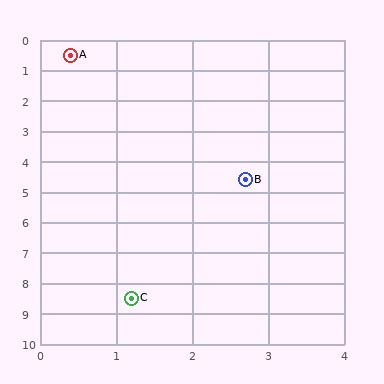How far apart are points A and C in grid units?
Points A and C are about 8.0 grid units apart.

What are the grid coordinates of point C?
Point C is at approximately (1.2, 8.5).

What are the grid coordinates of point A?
Point A is at approximately (0.4, 0.5).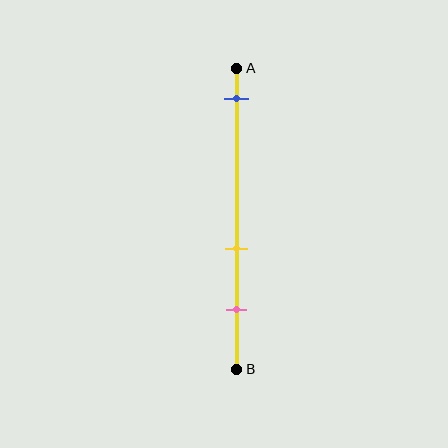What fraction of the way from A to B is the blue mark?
The blue mark is approximately 10% (0.1) of the way from A to B.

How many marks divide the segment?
There are 3 marks dividing the segment.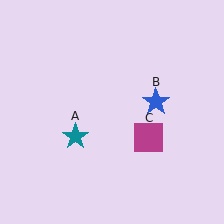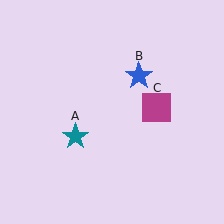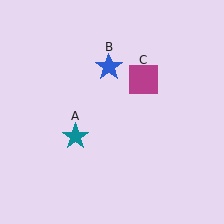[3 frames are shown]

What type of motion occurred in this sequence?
The blue star (object B), magenta square (object C) rotated counterclockwise around the center of the scene.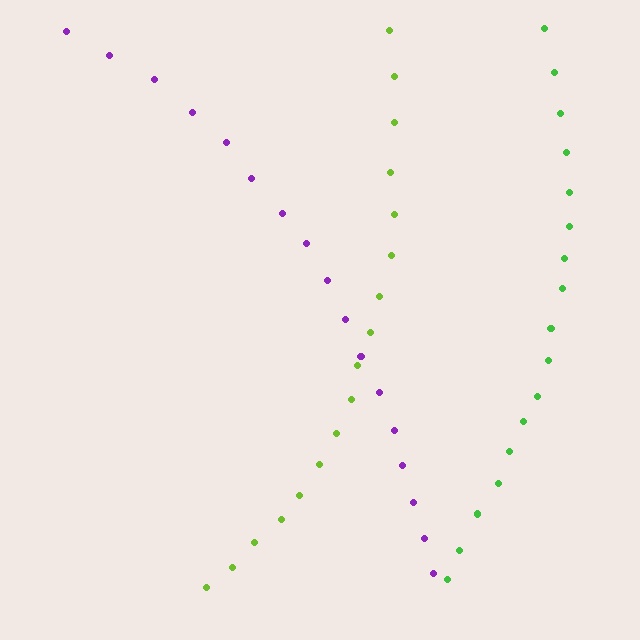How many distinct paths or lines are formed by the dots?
There are 3 distinct paths.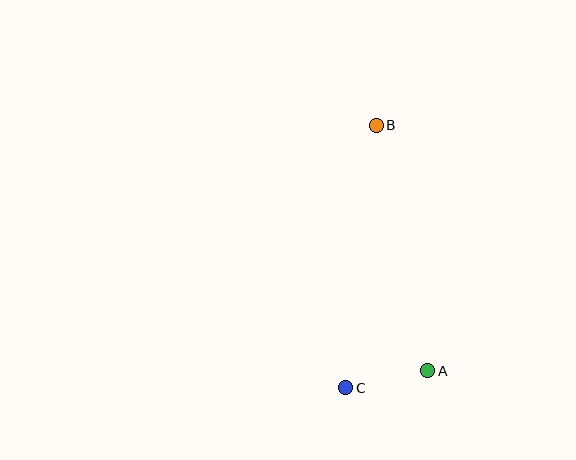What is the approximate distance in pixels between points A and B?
The distance between A and B is approximately 250 pixels.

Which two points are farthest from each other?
Points B and C are farthest from each other.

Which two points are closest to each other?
Points A and C are closest to each other.